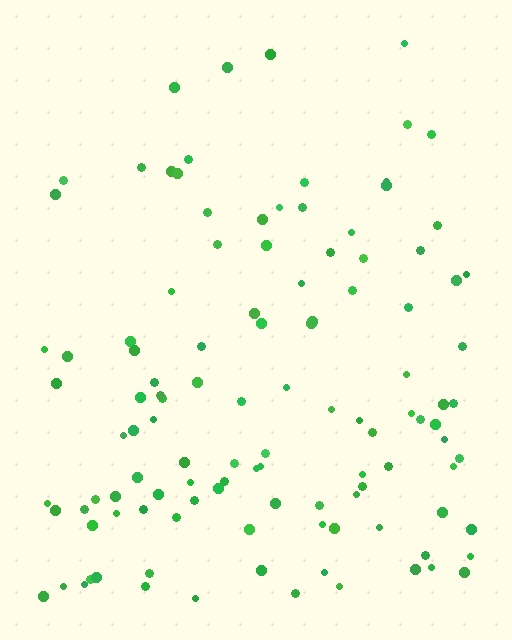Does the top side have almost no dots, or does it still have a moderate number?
Still a moderate number, just noticeably fewer than the bottom.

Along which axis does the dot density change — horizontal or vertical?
Vertical.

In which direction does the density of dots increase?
From top to bottom, with the bottom side densest.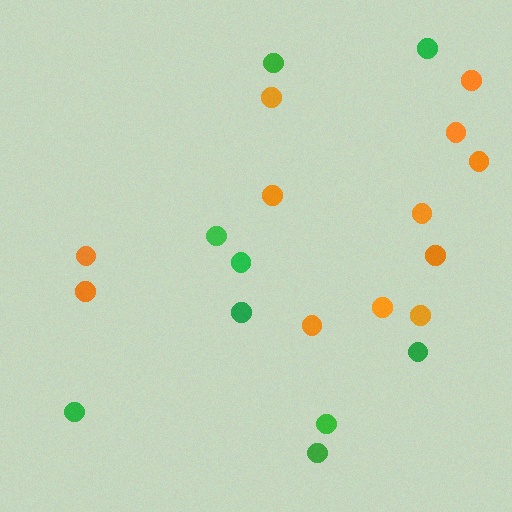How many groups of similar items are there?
There are 2 groups: one group of green circles (9) and one group of orange circles (12).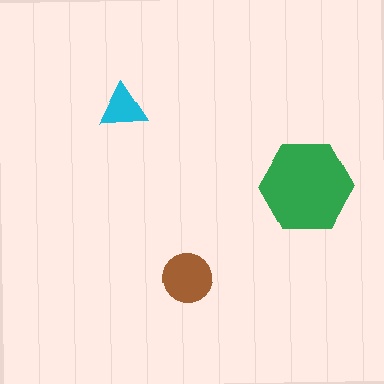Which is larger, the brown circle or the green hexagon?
The green hexagon.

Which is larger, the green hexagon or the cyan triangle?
The green hexagon.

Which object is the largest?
The green hexagon.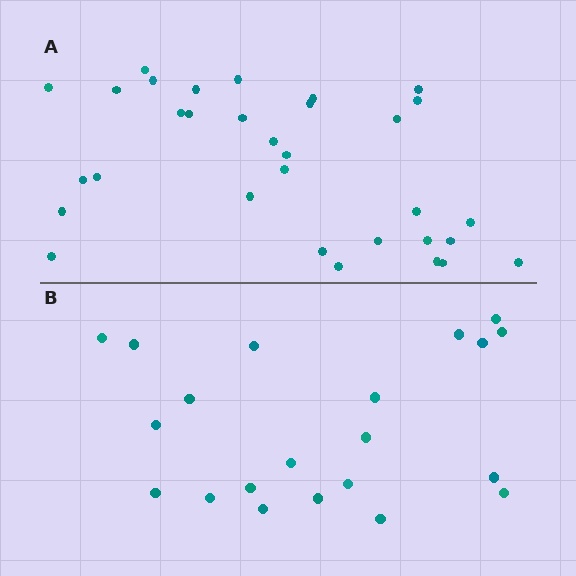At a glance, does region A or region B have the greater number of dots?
Region A (the top region) has more dots.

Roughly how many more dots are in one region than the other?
Region A has roughly 12 or so more dots than region B.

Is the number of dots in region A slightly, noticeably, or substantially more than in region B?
Region A has substantially more. The ratio is roughly 1.5 to 1.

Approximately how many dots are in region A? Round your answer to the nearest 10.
About 30 dots. (The exact count is 32, which rounds to 30.)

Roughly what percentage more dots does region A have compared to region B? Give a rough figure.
About 50% more.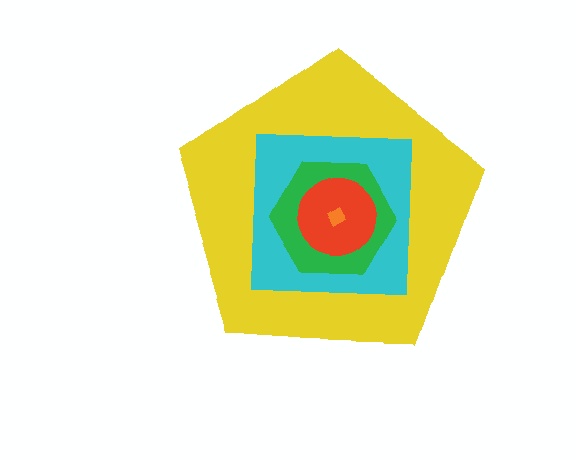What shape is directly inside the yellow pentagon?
The cyan square.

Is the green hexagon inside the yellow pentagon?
Yes.